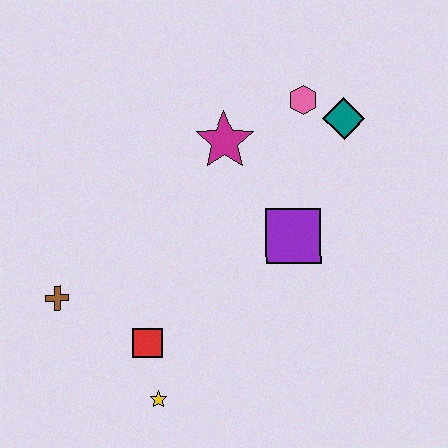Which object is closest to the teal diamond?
The pink hexagon is closest to the teal diamond.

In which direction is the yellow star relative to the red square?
The yellow star is below the red square.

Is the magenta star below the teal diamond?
Yes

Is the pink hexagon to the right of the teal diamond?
No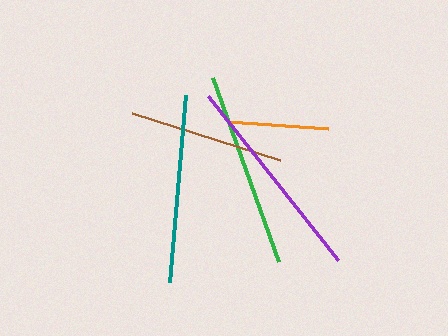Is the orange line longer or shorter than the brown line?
The brown line is longer than the orange line.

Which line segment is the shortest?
The orange line is the shortest at approximately 101 pixels.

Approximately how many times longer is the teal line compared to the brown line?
The teal line is approximately 1.2 times the length of the brown line.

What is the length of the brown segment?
The brown segment is approximately 155 pixels long.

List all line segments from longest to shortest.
From longest to shortest: purple, green, teal, brown, orange.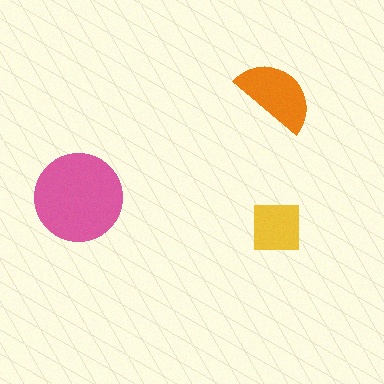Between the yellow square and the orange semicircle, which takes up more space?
The orange semicircle.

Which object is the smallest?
The yellow square.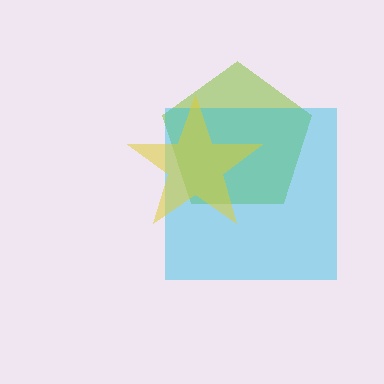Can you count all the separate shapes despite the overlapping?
Yes, there are 3 separate shapes.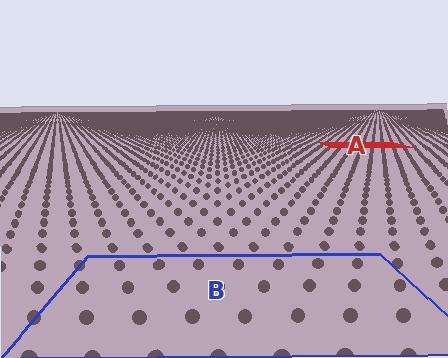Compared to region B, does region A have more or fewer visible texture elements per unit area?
Region A has more texture elements per unit area — they are packed more densely because it is farther away.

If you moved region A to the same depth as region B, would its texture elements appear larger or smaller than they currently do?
They would appear larger. At a closer depth, the same texture elements are projected at a bigger on-screen size.